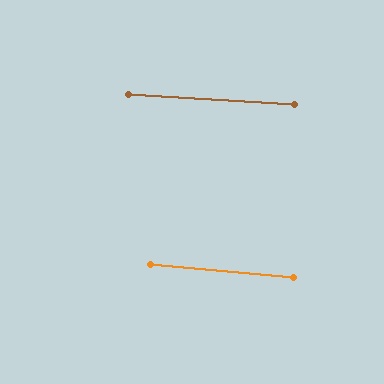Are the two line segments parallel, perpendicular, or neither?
Parallel — their directions differ by only 1.6°.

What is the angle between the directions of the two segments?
Approximately 2 degrees.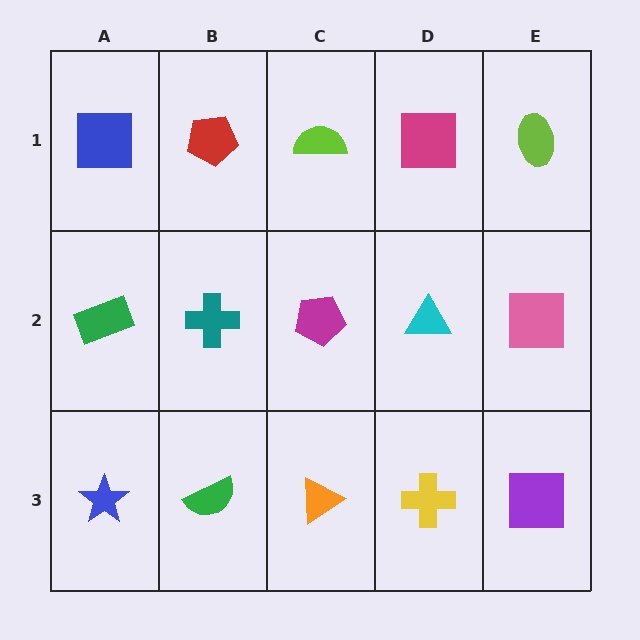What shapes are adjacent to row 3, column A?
A green rectangle (row 2, column A), a green semicircle (row 3, column B).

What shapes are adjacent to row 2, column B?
A red pentagon (row 1, column B), a green semicircle (row 3, column B), a green rectangle (row 2, column A), a magenta pentagon (row 2, column C).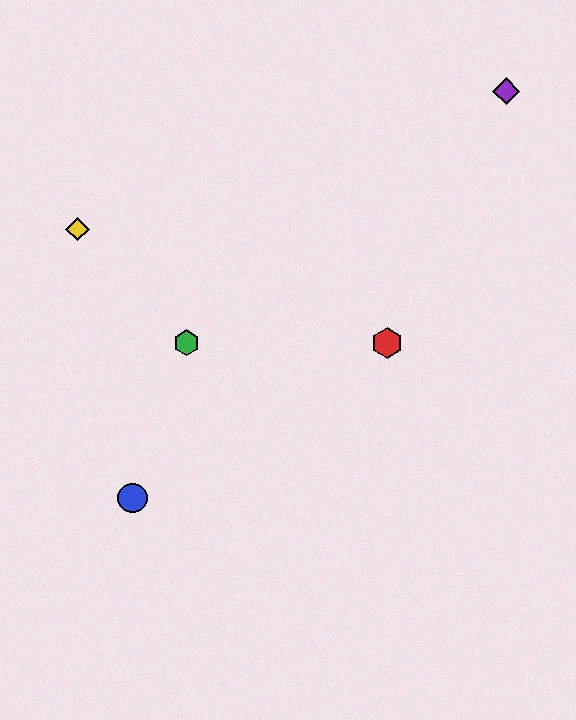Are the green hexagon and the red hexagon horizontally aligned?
Yes, both are at y≈343.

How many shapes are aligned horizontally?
2 shapes (the red hexagon, the green hexagon) are aligned horizontally.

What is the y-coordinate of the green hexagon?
The green hexagon is at y≈343.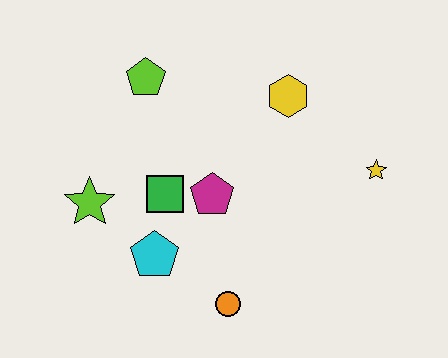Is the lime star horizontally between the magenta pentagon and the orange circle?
No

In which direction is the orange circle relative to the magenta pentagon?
The orange circle is below the magenta pentagon.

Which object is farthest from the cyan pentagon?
The yellow star is farthest from the cyan pentagon.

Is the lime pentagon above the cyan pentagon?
Yes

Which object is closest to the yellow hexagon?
The yellow star is closest to the yellow hexagon.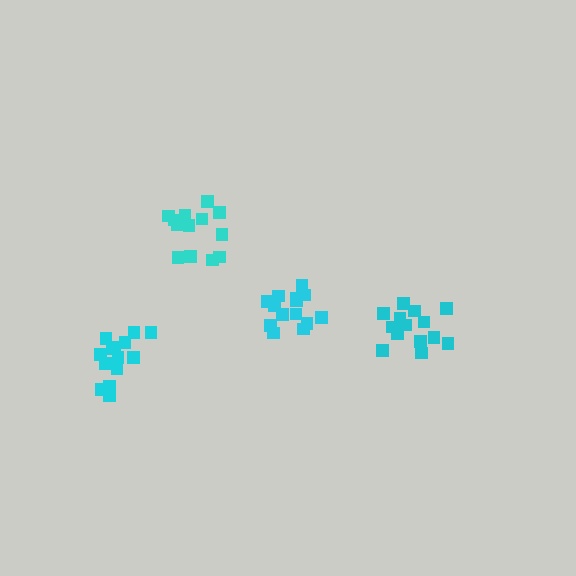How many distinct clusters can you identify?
There are 4 distinct clusters.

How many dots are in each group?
Group 1: 14 dots, Group 2: 14 dots, Group 3: 14 dots, Group 4: 14 dots (56 total).